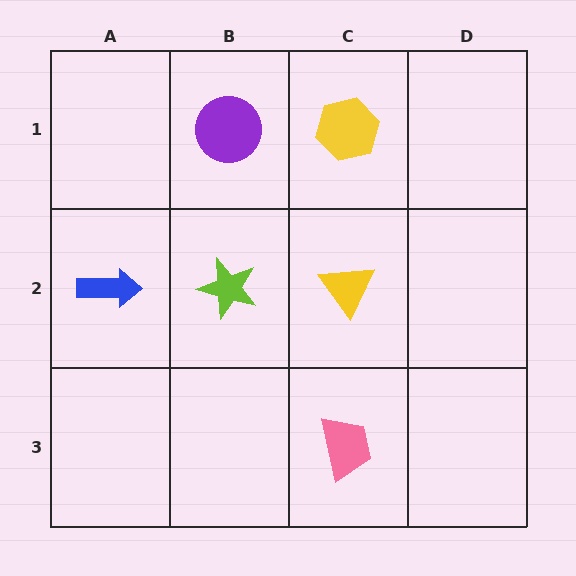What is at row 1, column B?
A purple circle.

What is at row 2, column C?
A yellow triangle.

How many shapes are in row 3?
1 shape.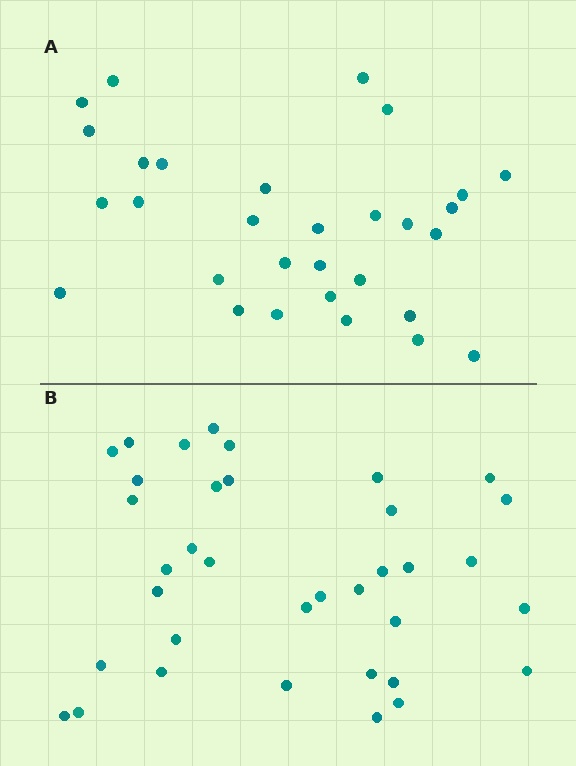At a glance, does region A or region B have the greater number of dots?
Region B (the bottom region) has more dots.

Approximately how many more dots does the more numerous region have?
Region B has about 6 more dots than region A.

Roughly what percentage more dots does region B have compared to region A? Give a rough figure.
About 20% more.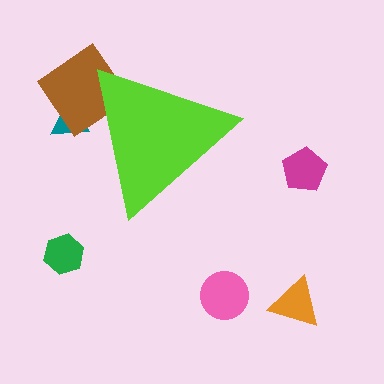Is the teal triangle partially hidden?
Yes, the teal triangle is partially hidden behind the lime triangle.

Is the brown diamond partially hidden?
Yes, the brown diamond is partially hidden behind the lime triangle.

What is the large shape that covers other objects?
A lime triangle.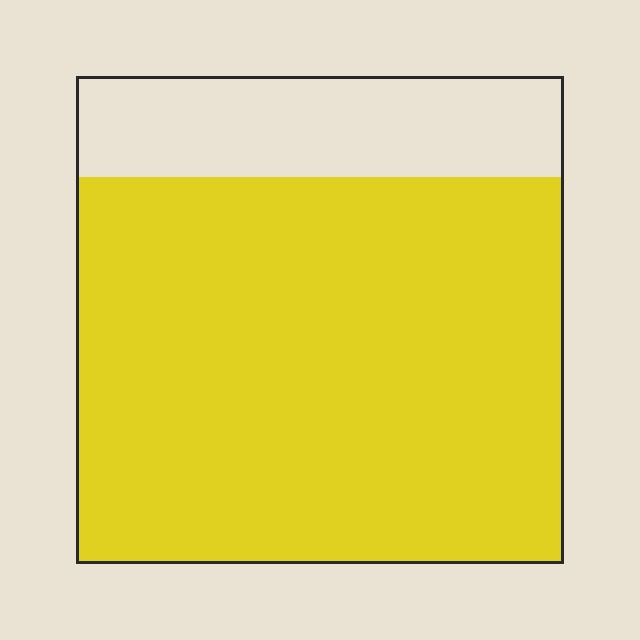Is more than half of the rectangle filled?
Yes.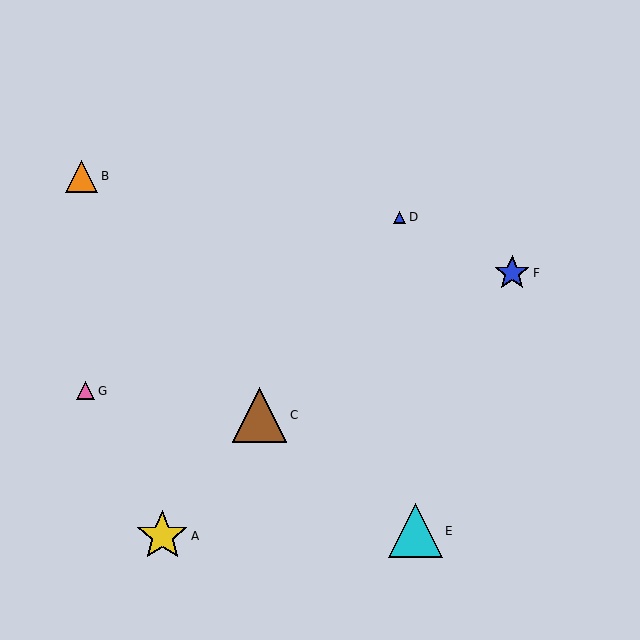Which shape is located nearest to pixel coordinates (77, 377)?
The pink triangle (labeled G) at (86, 391) is nearest to that location.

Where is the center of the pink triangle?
The center of the pink triangle is at (86, 391).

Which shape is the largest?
The brown triangle (labeled C) is the largest.